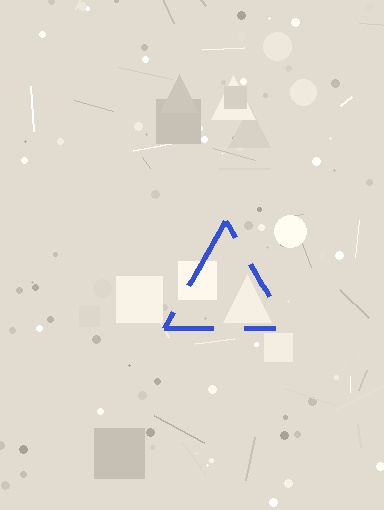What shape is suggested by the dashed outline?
The dashed outline suggests a triangle.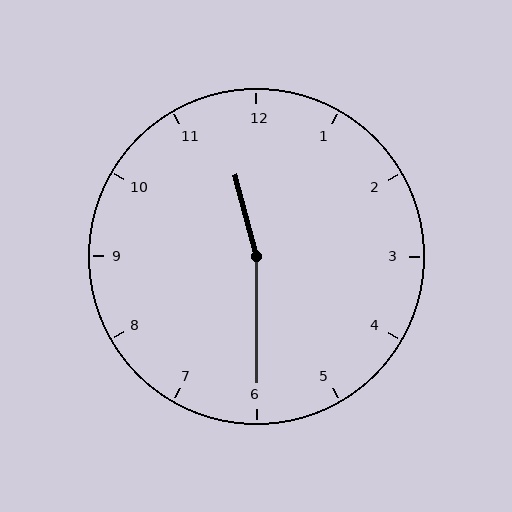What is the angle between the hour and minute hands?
Approximately 165 degrees.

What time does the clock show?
11:30.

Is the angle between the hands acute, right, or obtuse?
It is obtuse.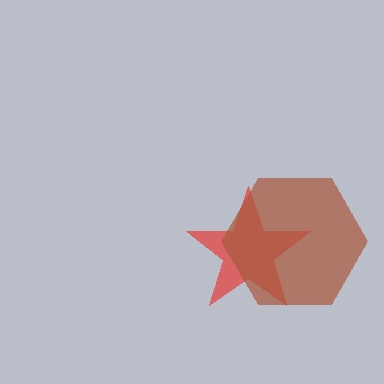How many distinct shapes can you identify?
There are 2 distinct shapes: a red star, a brown hexagon.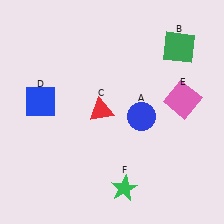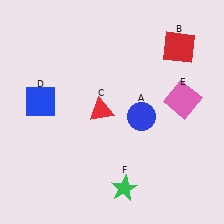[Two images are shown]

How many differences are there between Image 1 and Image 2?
There is 1 difference between the two images.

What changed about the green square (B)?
In Image 1, B is green. In Image 2, it changed to red.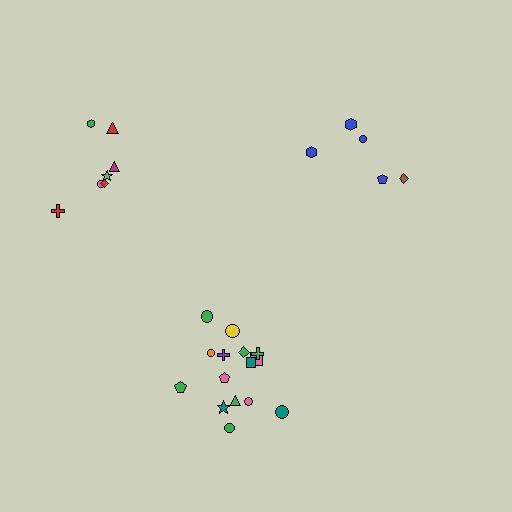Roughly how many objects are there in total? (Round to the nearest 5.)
Roughly 25 objects in total.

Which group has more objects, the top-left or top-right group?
The top-left group.